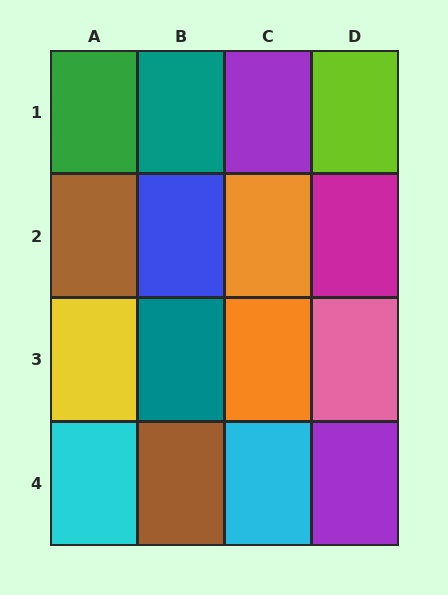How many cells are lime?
1 cell is lime.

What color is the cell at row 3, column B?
Teal.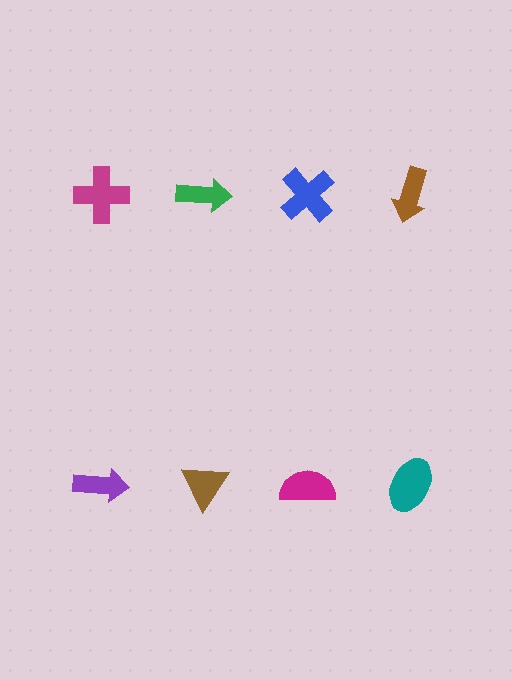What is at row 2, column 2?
A brown triangle.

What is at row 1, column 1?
A magenta cross.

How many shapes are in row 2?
4 shapes.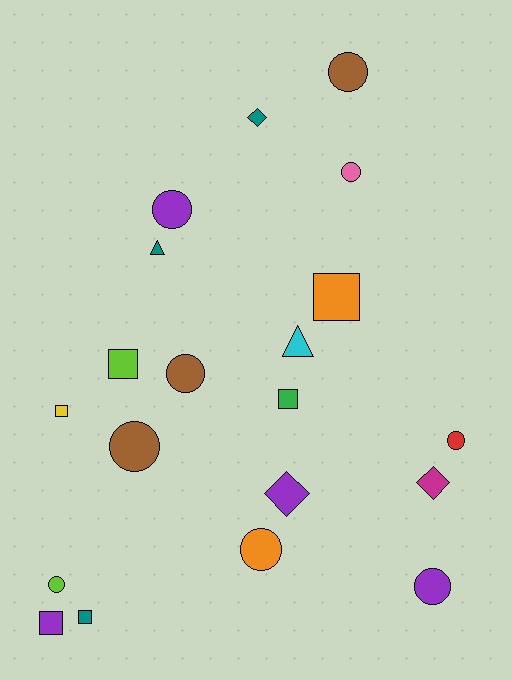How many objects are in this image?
There are 20 objects.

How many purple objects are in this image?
There are 4 purple objects.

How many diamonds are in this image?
There are 3 diamonds.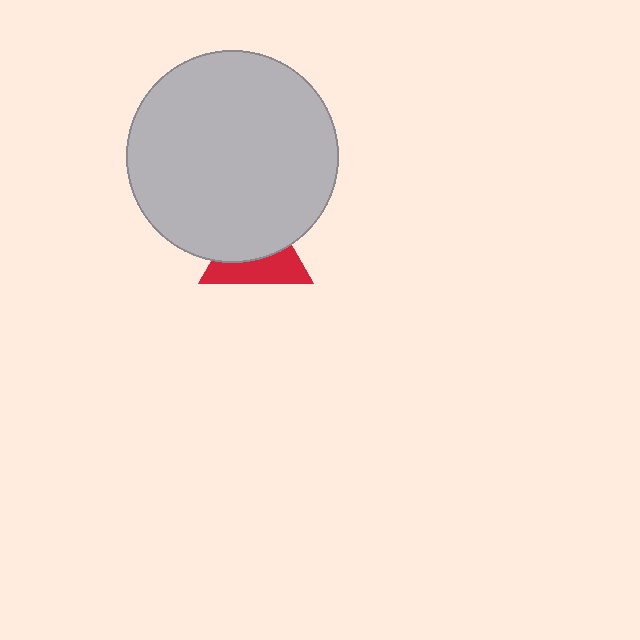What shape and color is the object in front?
The object in front is a light gray circle.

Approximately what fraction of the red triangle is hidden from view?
Roughly 56% of the red triangle is hidden behind the light gray circle.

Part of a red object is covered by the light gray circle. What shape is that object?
It is a triangle.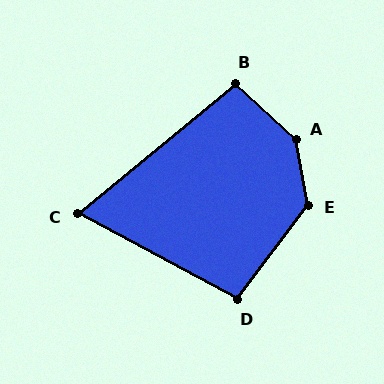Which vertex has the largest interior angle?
A, at approximately 143 degrees.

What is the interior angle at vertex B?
Approximately 98 degrees (obtuse).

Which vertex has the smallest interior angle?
C, at approximately 68 degrees.